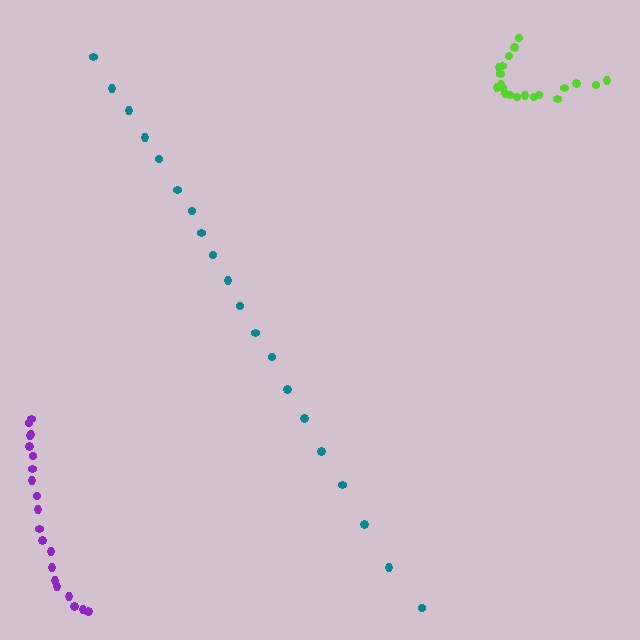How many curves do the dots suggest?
There are 3 distinct paths.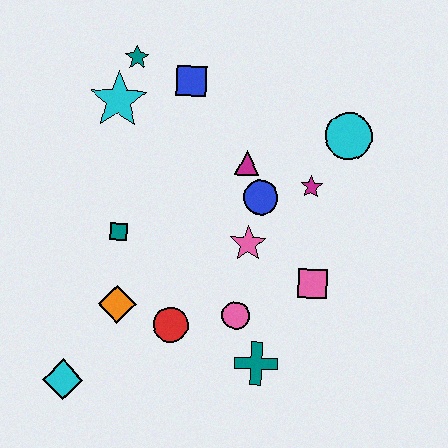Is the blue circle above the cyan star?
No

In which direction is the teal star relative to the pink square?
The teal star is above the pink square.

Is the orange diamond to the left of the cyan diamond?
No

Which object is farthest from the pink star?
The cyan diamond is farthest from the pink star.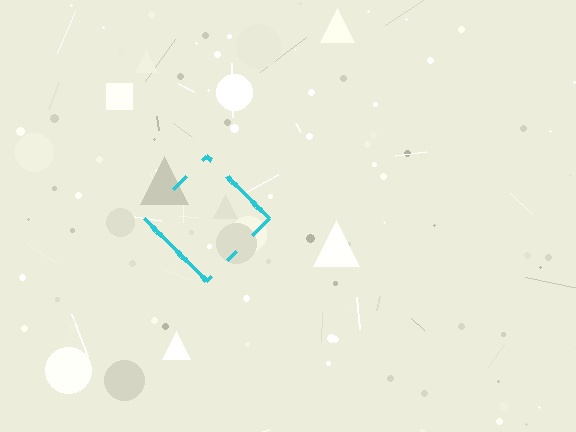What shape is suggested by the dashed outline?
The dashed outline suggests a diamond.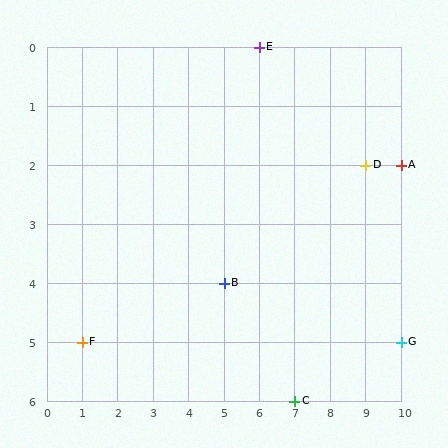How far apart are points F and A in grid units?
Points F and A are 9 columns and 3 rows apart (about 9.5 grid units diagonally).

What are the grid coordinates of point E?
Point E is at grid coordinates (6, 0).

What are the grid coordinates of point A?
Point A is at grid coordinates (10, 2).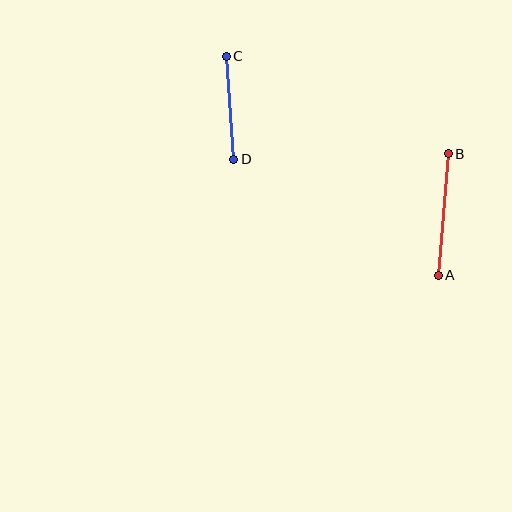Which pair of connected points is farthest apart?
Points A and B are farthest apart.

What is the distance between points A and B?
The distance is approximately 122 pixels.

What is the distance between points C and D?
The distance is approximately 103 pixels.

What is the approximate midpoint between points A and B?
The midpoint is at approximately (443, 214) pixels.